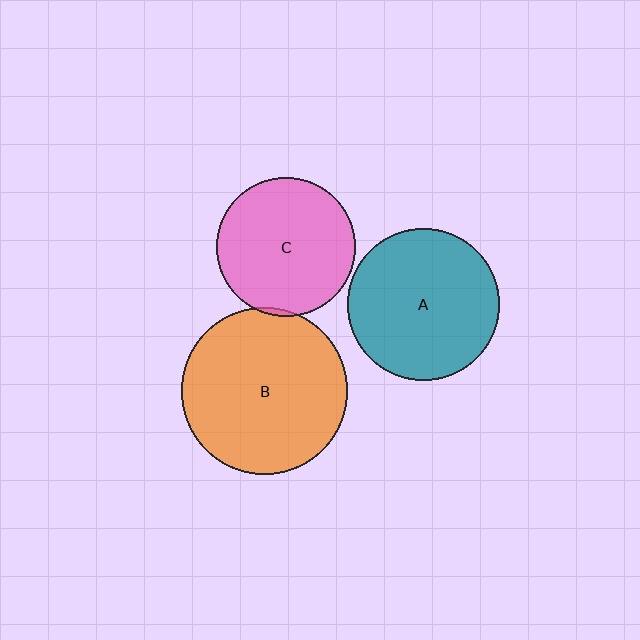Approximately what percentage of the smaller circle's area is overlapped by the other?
Approximately 5%.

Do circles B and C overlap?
Yes.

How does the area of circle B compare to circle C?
Approximately 1.4 times.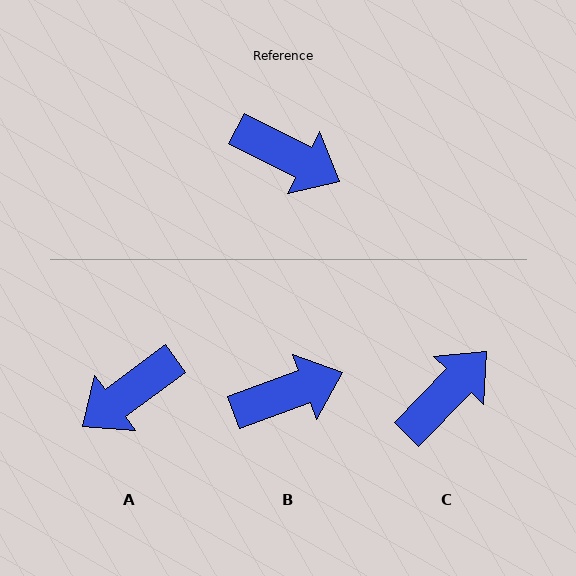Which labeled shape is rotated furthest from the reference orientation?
A, about 116 degrees away.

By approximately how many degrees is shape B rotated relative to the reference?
Approximately 47 degrees counter-clockwise.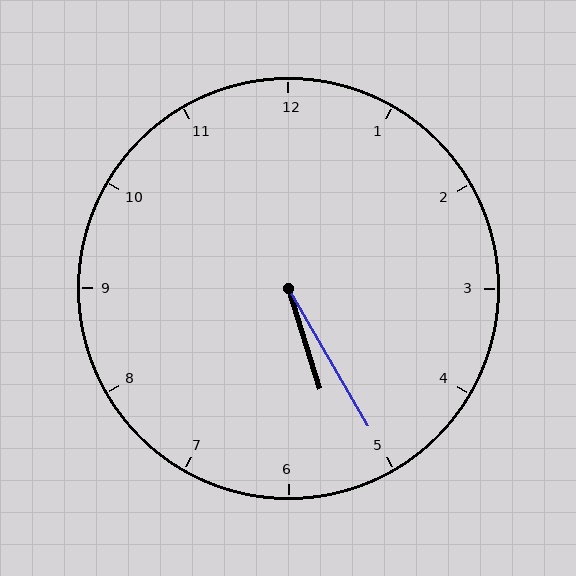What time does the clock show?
5:25.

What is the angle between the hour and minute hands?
Approximately 12 degrees.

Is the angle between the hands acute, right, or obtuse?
It is acute.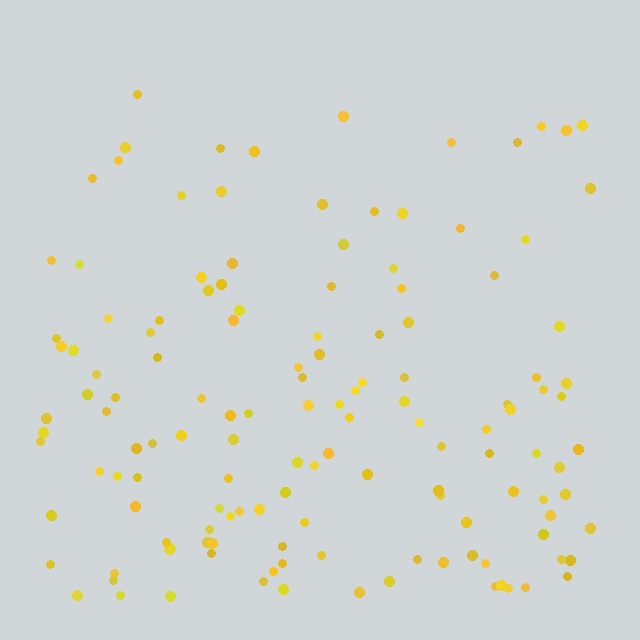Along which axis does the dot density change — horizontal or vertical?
Vertical.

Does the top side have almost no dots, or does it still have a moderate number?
Still a moderate number, just noticeably fewer than the bottom.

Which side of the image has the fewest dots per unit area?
The top.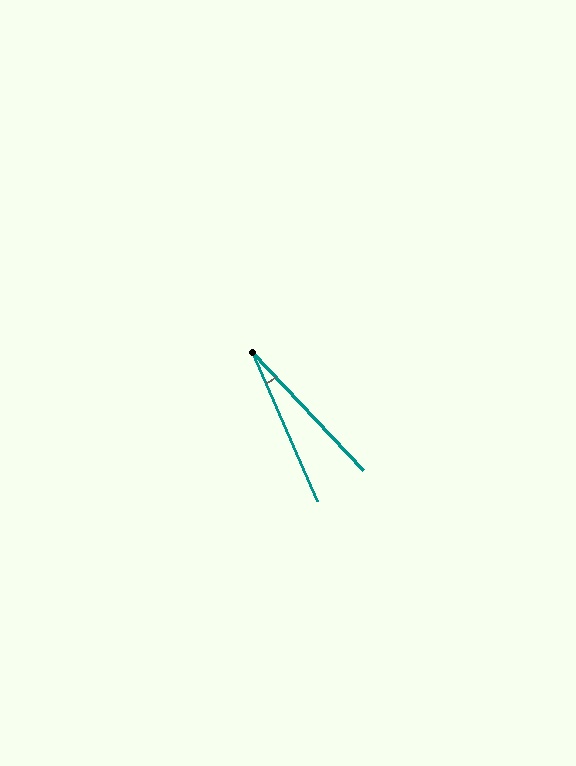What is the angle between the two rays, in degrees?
Approximately 20 degrees.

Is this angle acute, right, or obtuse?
It is acute.